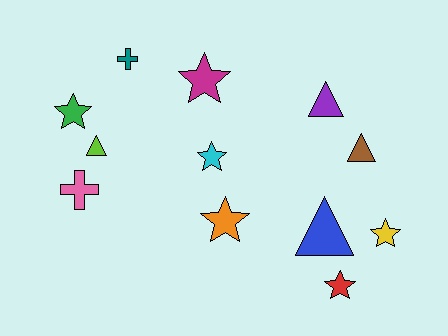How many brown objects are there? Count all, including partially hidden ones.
There is 1 brown object.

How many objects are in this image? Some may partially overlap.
There are 12 objects.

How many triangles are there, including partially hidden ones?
There are 4 triangles.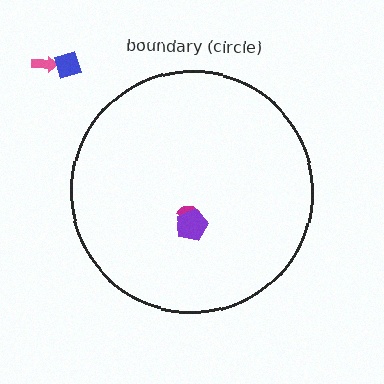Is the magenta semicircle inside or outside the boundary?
Inside.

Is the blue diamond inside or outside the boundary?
Outside.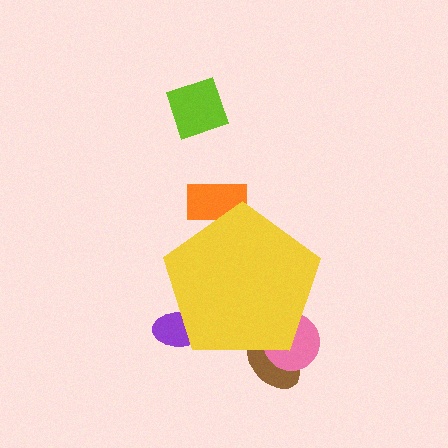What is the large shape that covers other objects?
A yellow pentagon.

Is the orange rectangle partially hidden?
Yes, the orange rectangle is partially hidden behind the yellow pentagon.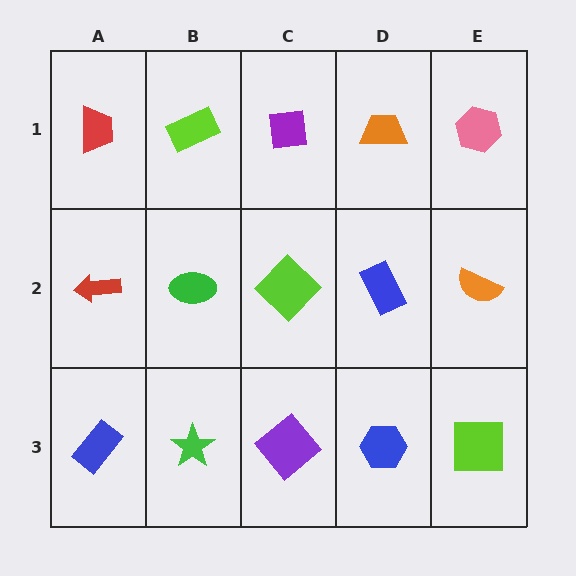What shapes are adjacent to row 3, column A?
A red arrow (row 2, column A), a green star (row 3, column B).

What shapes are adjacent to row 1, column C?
A lime diamond (row 2, column C), a lime rectangle (row 1, column B), an orange trapezoid (row 1, column D).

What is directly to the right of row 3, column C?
A blue hexagon.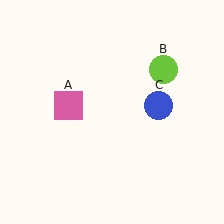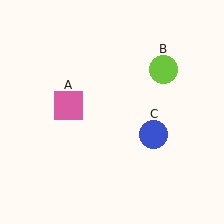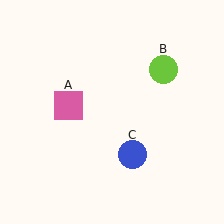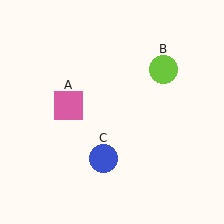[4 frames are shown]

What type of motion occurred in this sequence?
The blue circle (object C) rotated clockwise around the center of the scene.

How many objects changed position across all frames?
1 object changed position: blue circle (object C).